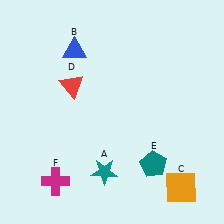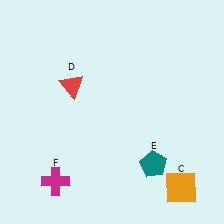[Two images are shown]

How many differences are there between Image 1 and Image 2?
There are 2 differences between the two images.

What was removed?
The blue triangle (B), the teal star (A) were removed in Image 2.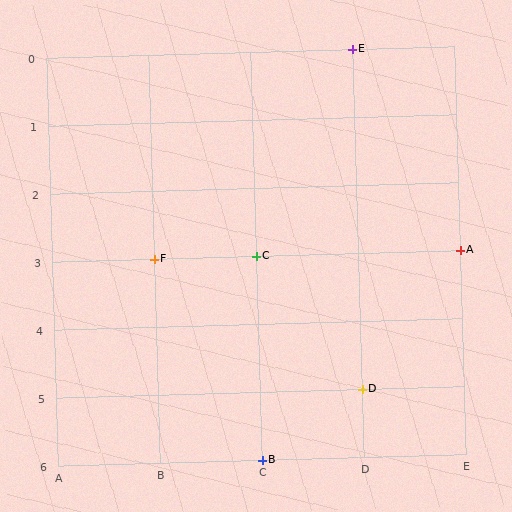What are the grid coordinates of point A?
Point A is at grid coordinates (E, 3).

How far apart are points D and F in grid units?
Points D and F are 2 columns and 2 rows apart (about 2.8 grid units diagonally).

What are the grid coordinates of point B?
Point B is at grid coordinates (C, 6).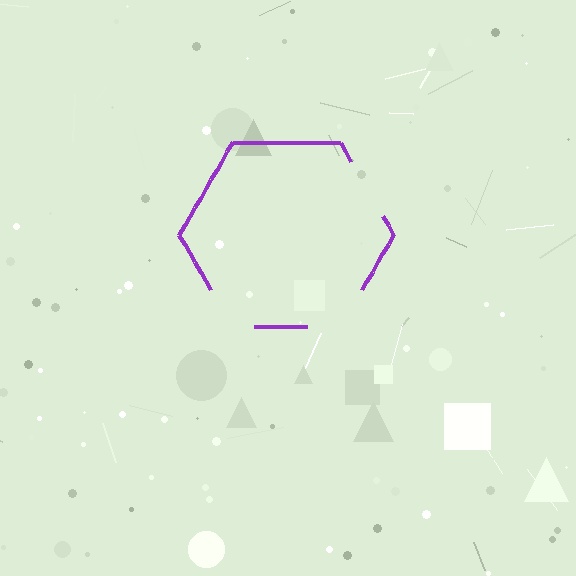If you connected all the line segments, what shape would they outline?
They would outline a hexagon.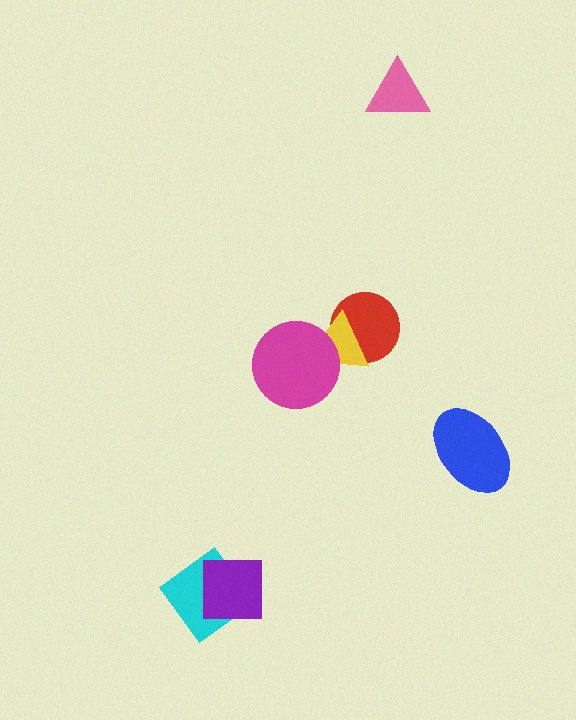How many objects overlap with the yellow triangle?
2 objects overlap with the yellow triangle.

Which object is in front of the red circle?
The yellow triangle is in front of the red circle.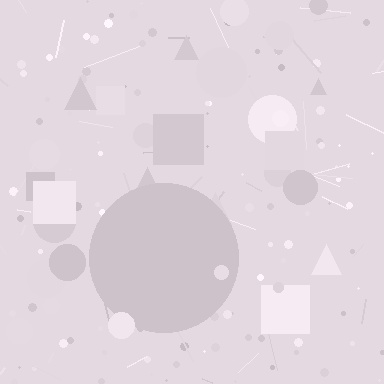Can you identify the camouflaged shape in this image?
The camouflaged shape is a circle.